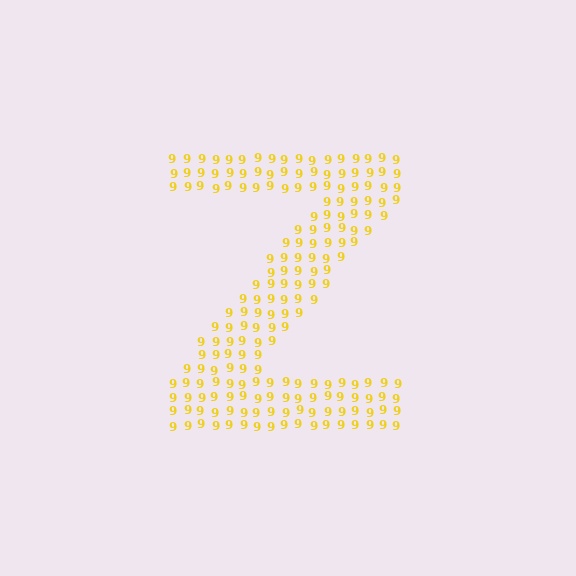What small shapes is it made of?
It is made of small digit 9's.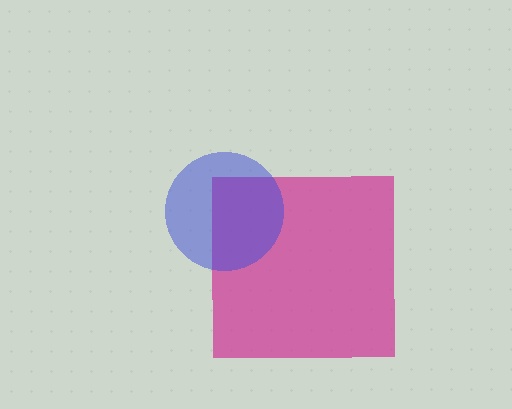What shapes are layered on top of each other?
The layered shapes are: a magenta square, a blue circle.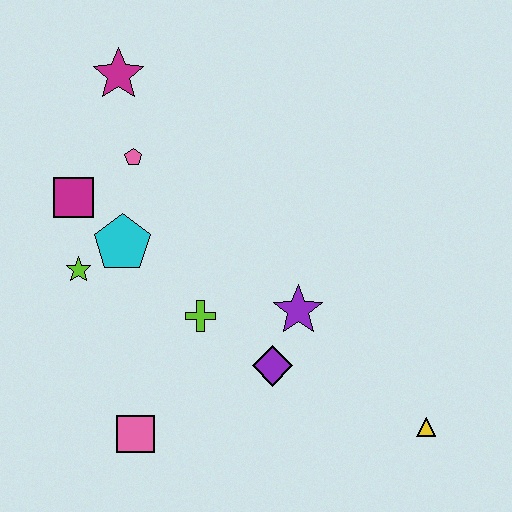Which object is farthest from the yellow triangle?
The magenta star is farthest from the yellow triangle.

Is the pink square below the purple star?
Yes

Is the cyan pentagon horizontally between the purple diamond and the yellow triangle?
No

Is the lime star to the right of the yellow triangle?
No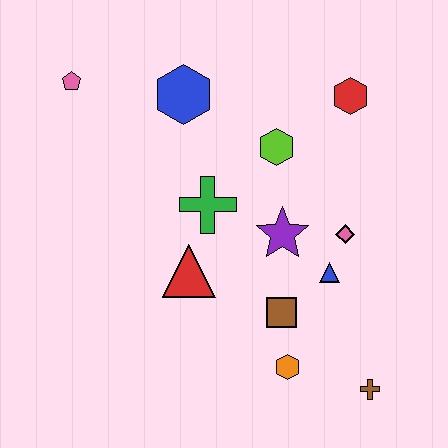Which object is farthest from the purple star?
The pink pentagon is farthest from the purple star.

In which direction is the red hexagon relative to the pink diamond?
The red hexagon is above the pink diamond.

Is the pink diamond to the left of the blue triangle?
No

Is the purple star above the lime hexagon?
No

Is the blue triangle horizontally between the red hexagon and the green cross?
Yes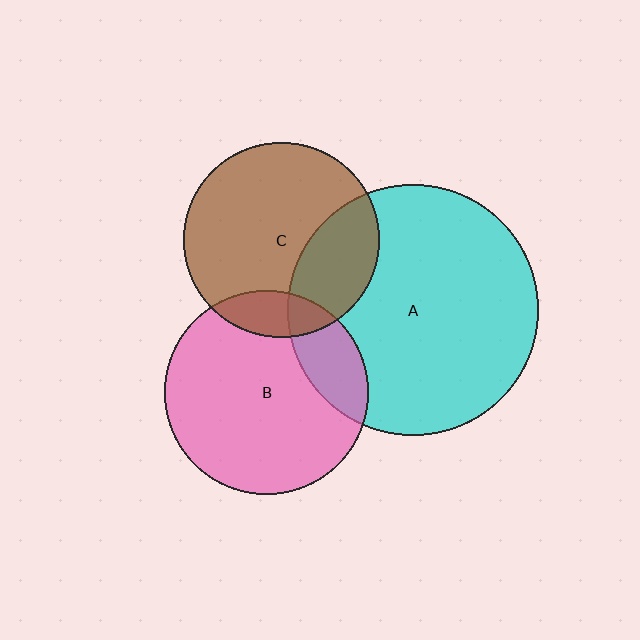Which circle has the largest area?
Circle A (cyan).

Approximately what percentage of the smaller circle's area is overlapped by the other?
Approximately 15%.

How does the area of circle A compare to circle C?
Approximately 1.7 times.